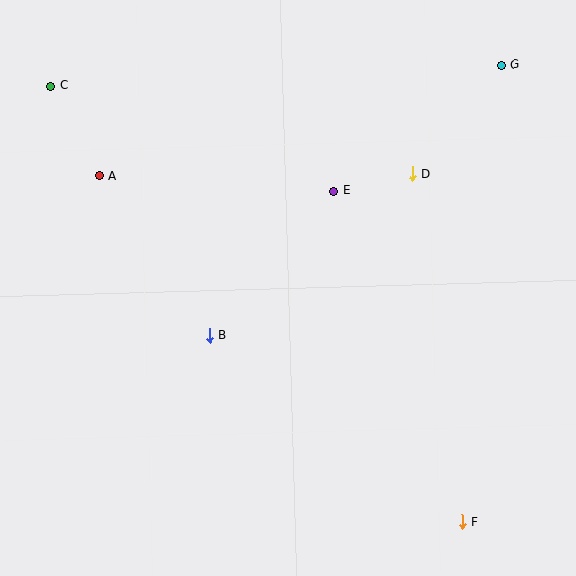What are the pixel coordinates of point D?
Point D is at (412, 174).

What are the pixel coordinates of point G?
Point G is at (501, 65).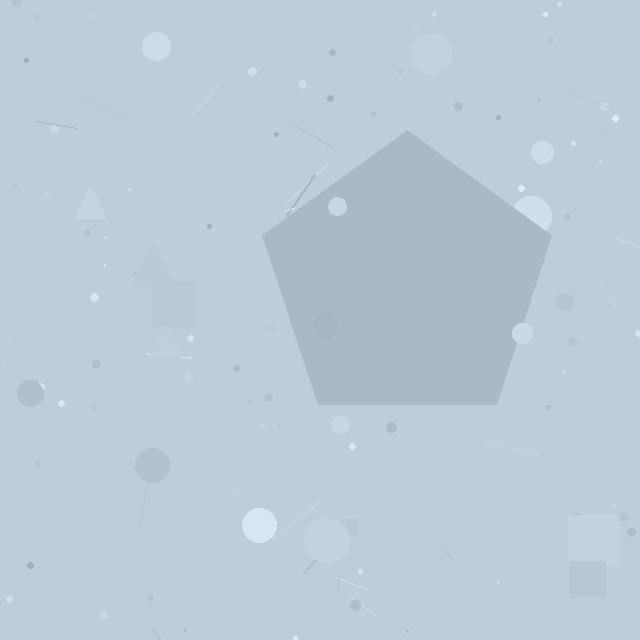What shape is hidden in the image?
A pentagon is hidden in the image.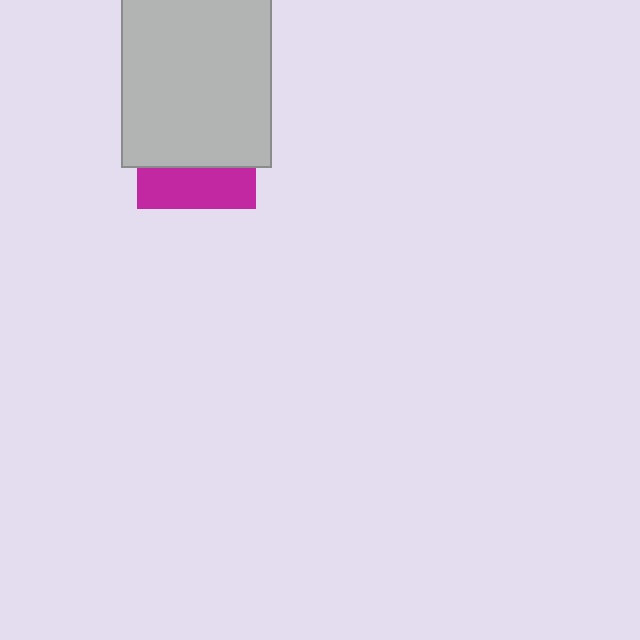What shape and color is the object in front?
The object in front is a light gray rectangle.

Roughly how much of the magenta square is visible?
A small part of it is visible (roughly 35%).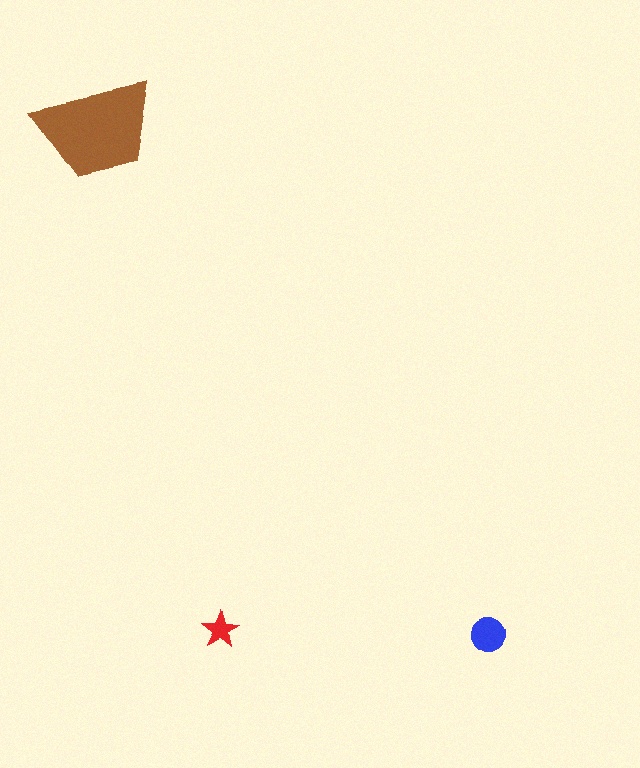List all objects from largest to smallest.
The brown trapezoid, the blue circle, the red star.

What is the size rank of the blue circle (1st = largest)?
2nd.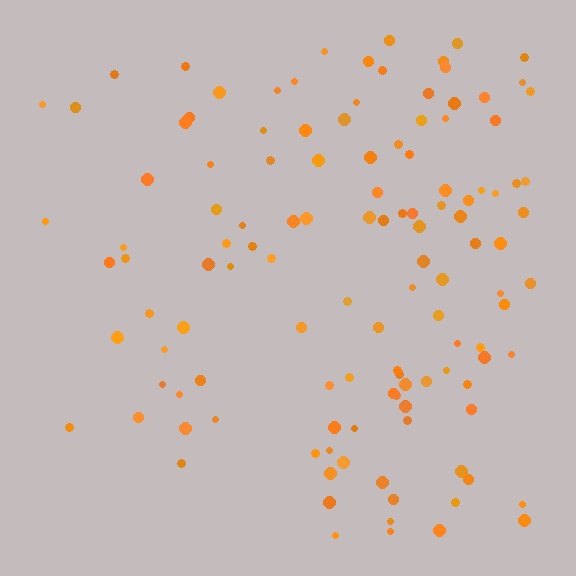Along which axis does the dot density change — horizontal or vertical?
Horizontal.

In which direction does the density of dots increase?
From left to right, with the right side densest.